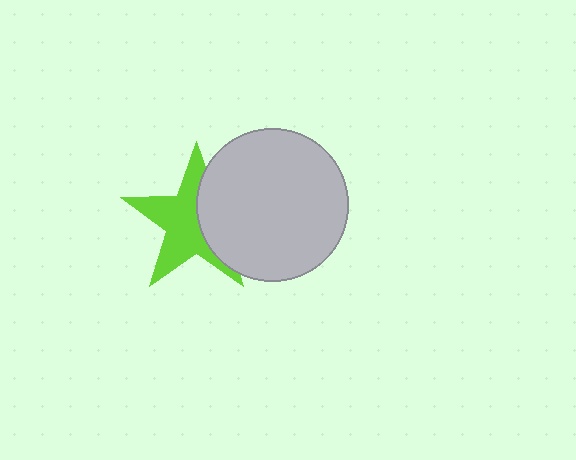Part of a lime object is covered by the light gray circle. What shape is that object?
It is a star.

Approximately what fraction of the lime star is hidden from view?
Roughly 39% of the lime star is hidden behind the light gray circle.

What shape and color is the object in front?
The object in front is a light gray circle.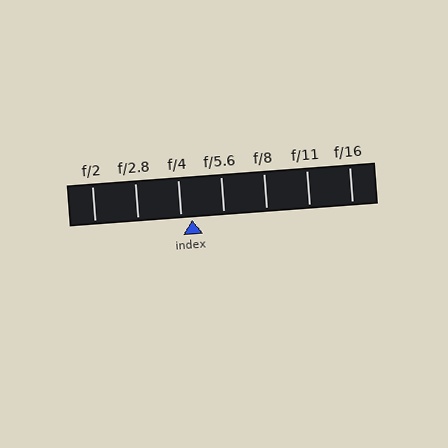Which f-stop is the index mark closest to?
The index mark is closest to f/4.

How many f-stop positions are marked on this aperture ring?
There are 7 f-stop positions marked.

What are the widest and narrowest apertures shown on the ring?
The widest aperture shown is f/2 and the narrowest is f/16.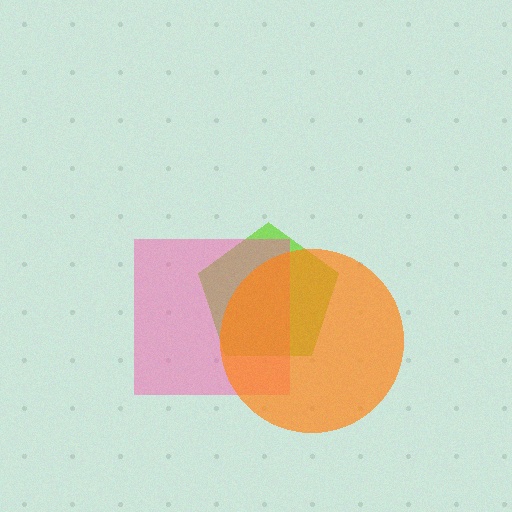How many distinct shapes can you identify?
There are 3 distinct shapes: a lime pentagon, a pink square, an orange circle.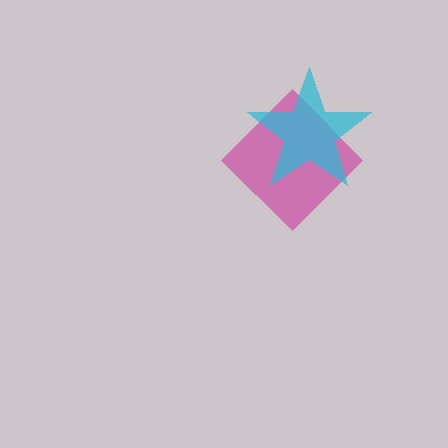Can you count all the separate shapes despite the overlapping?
Yes, there are 2 separate shapes.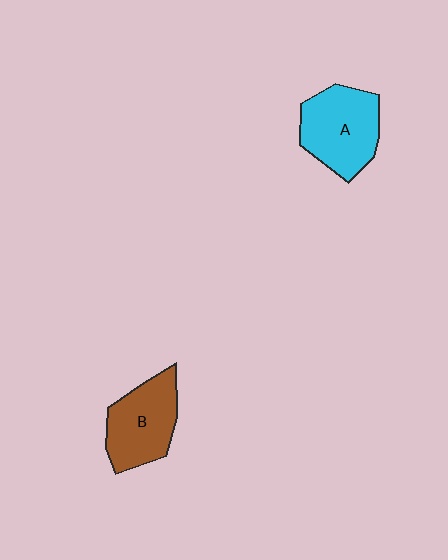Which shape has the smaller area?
Shape B (brown).